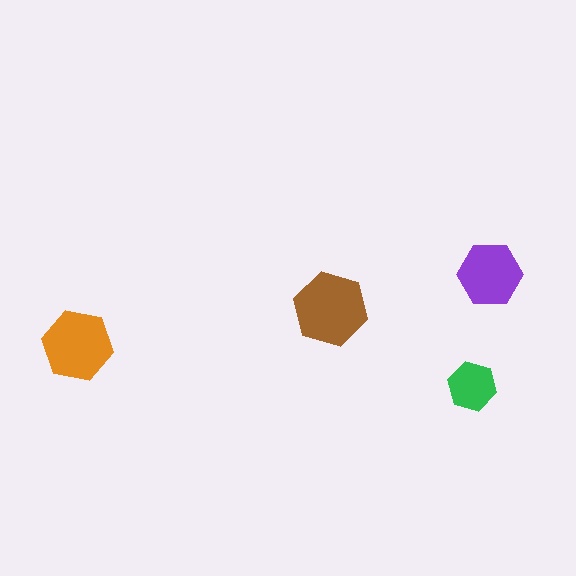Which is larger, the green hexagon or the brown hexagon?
The brown one.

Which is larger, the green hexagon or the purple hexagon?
The purple one.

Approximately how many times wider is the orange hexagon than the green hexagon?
About 1.5 times wider.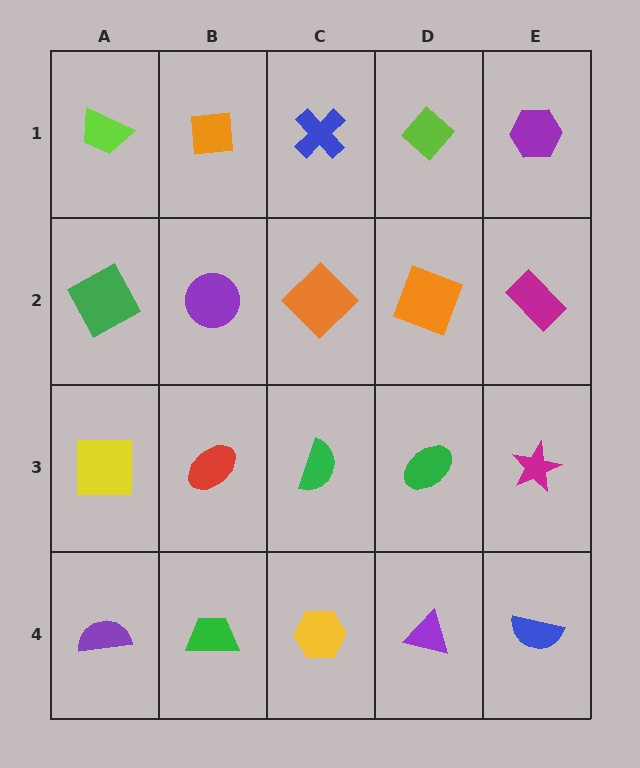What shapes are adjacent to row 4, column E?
A magenta star (row 3, column E), a purple triangle (row 4, column D).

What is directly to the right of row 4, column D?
A blue semicircle.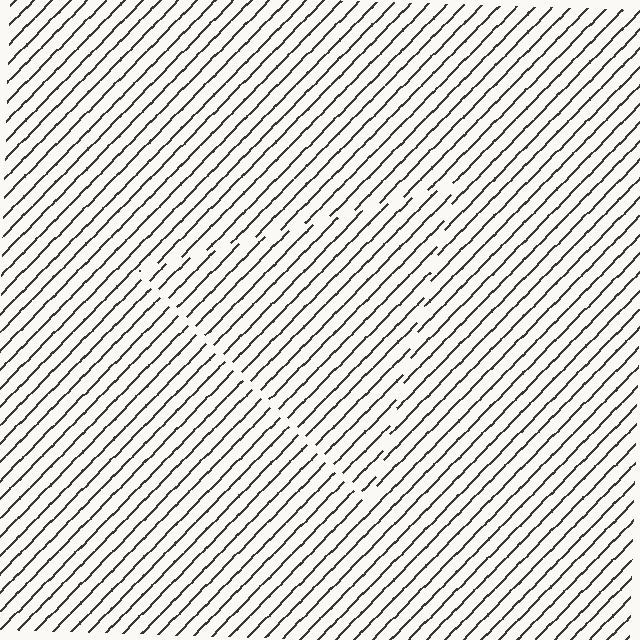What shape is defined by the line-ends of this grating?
An illusory triangle. The interior of the shape contains the same grating, shifted by half a period — the contour is defined by the phase discontinuity where line-ends from the inner and outer gratings abut.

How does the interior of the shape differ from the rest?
The interior of the shape contains the same grating, shifted by half a period — the contour is defined by the phase discontinuity where line-ends from the inner and outer gratings abut.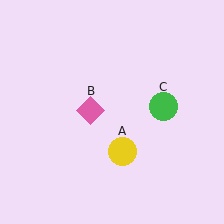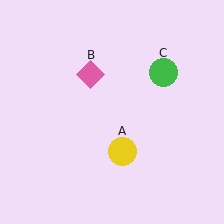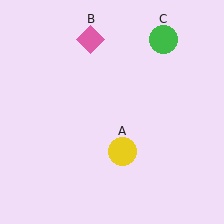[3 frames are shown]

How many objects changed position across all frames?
2 objects changed position: pink diamond (object B), green circle (object C).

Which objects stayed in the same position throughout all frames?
Yellow circle (object A) remained stationary.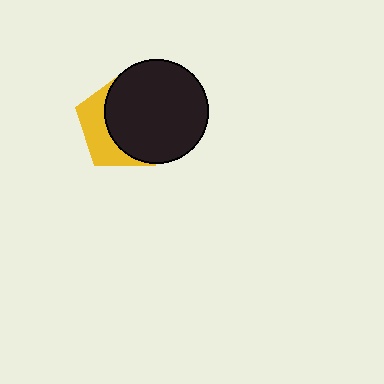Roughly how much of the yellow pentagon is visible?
A small part of it is visible (roughly 33%).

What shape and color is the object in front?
The object in front is a black circle.